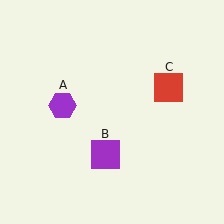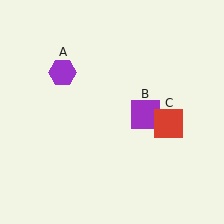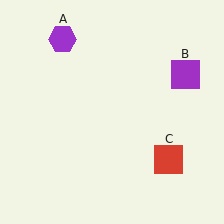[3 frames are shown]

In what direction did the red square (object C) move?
The red square (object C) moved down.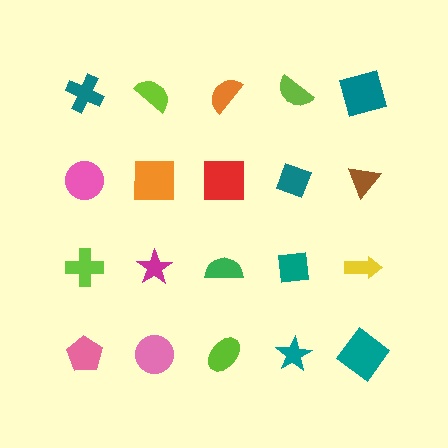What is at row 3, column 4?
A teal square.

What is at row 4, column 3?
A lime ellipse.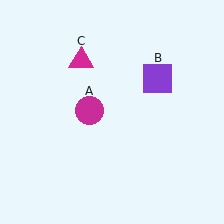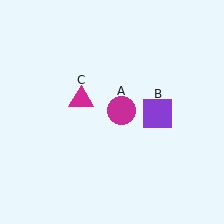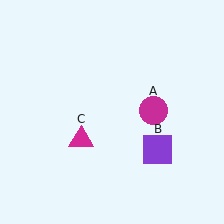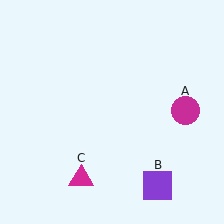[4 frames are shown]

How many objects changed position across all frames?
3 objects changed position: magenta circle (object A), purple square (object B), magenta triangle (object C).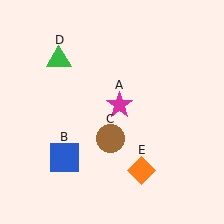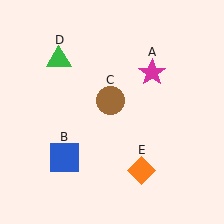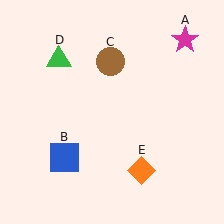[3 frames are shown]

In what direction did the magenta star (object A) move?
The magenta star (object A) moved up and to the right.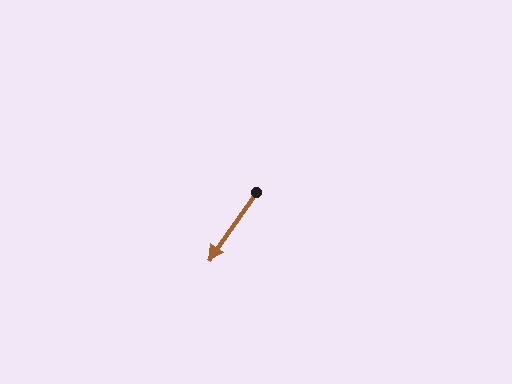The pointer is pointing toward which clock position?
Roughly 7 o'clock.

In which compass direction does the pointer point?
Southwest.